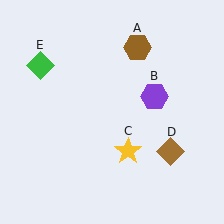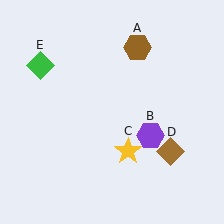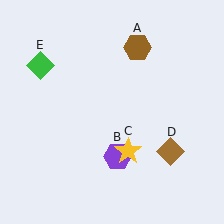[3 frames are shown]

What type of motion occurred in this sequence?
The purple hexagon (object B) rotated clockwise around the center of the scene.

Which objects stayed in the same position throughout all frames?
Brown hexagon (object A) and yellow star (object C) and brown diamond (object D) and green diamond (object E) remained stationary.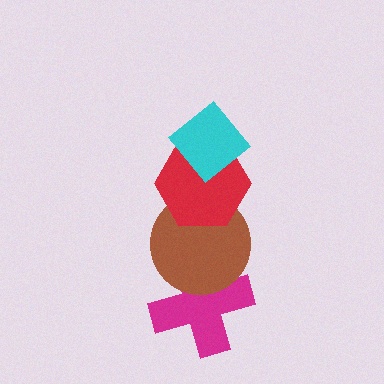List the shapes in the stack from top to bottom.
From top to bottom: the cyan diamond, the red hexagon, the brown circle, the magenta cross.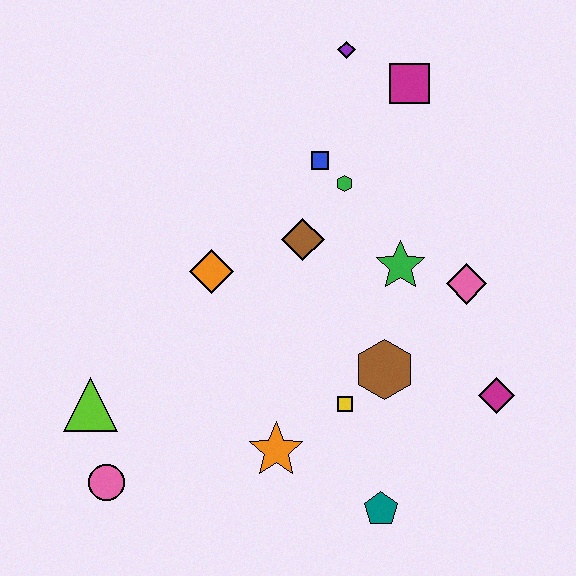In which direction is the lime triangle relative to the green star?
The lime triangle is to the left of the green star.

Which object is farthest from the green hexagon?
The pink circle is farthest from the green hexagon.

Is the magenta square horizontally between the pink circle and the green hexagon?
No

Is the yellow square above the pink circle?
Yes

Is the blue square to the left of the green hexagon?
Yes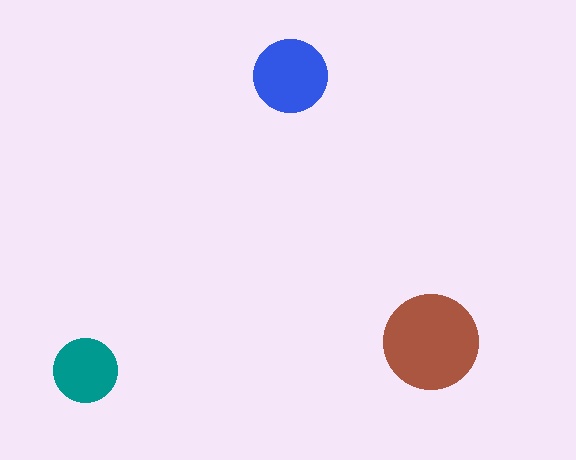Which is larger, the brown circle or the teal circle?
The brown one.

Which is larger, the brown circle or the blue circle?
The brown one.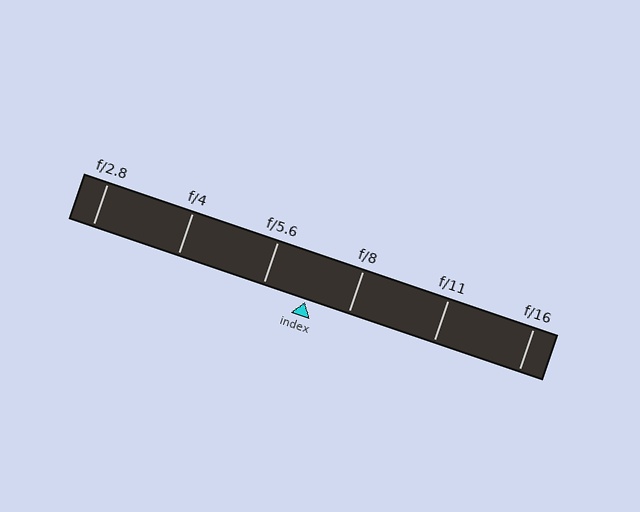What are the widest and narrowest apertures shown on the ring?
The widest aperture shown is f/2.8 and the narrowest is f/16.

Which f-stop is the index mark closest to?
The index mark is closest to f/8.